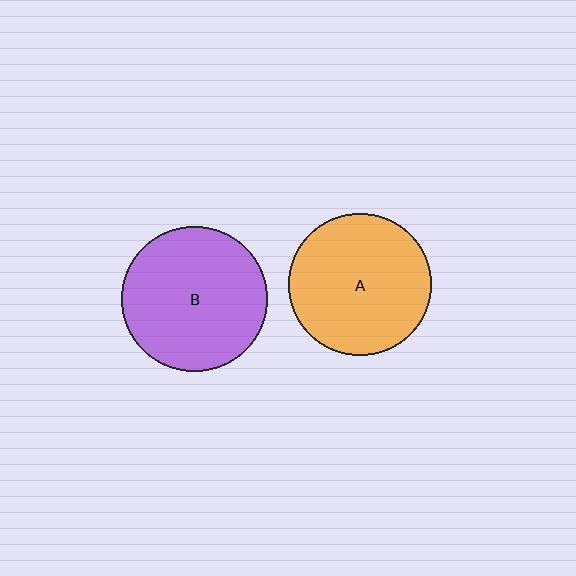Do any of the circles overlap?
No, none of the circles overlap.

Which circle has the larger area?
Circle B (purple).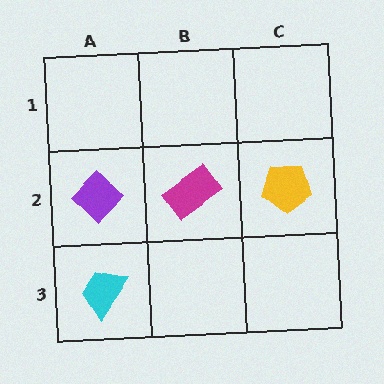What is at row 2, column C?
A yellow pentagon.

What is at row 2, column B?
A magenta rectangle.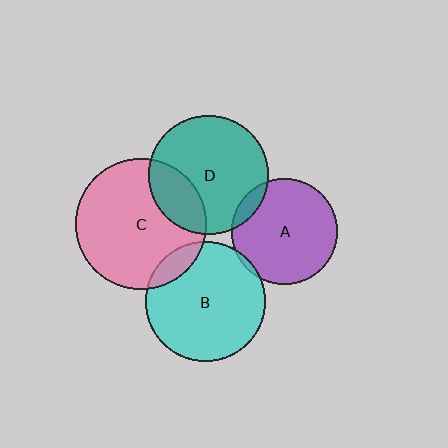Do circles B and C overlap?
Yes.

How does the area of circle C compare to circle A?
Approximately 1.5 times.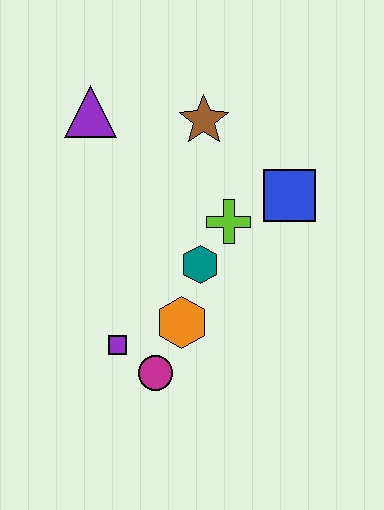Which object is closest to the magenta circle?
The purple square is closest to the magenta circle.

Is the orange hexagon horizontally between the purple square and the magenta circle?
No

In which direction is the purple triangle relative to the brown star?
The purple triangle is to the left of the brown star.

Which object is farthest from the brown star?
The magenta circle is farthest from the brown star.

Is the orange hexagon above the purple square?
Yes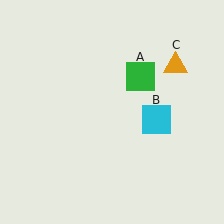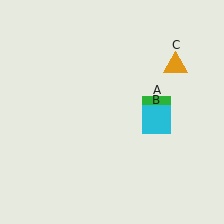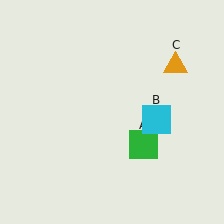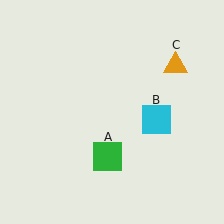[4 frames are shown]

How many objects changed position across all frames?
1 object changed position: green square (object A).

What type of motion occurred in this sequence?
The green square (object A) rotated clockwise around the center of the scene.